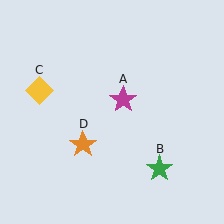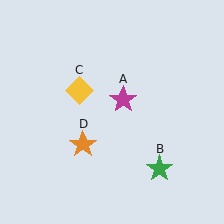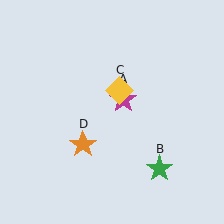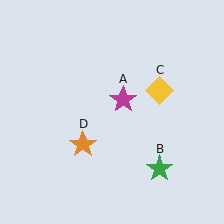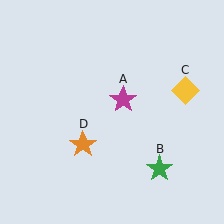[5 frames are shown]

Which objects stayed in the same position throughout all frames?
Magenta star (object A) and green star (object B) and orange star (object D) remained stationary.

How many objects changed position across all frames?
1 object changed position: yellow diamond (object C).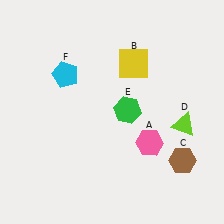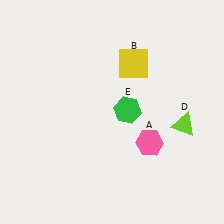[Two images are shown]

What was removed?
The cyan pentagon (F), the brown hexagon (C) were removed in Image 2.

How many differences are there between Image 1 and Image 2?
There are 2 differences between the two images.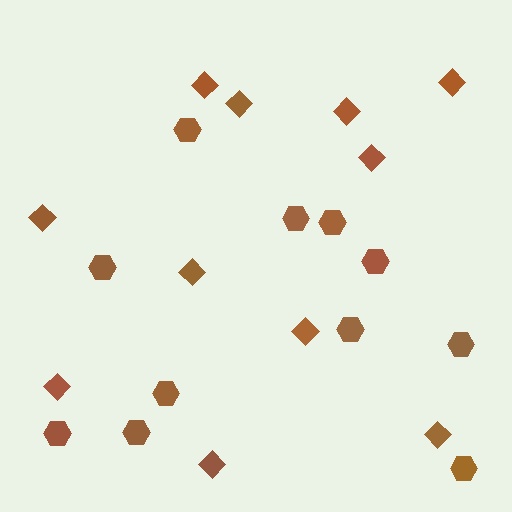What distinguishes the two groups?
There are 2 groups: one group of hexagons (11) and one group of diamonds (11).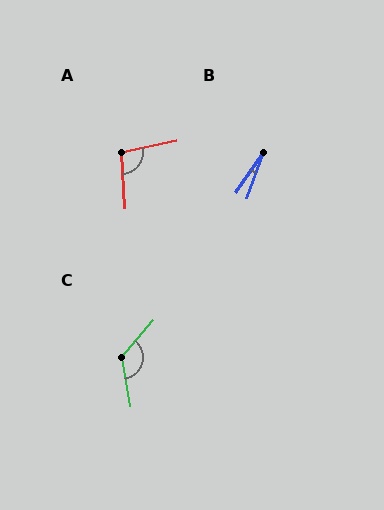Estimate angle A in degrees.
Approximately 99 degrees.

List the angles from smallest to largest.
B (16°), A (99°), C (129°).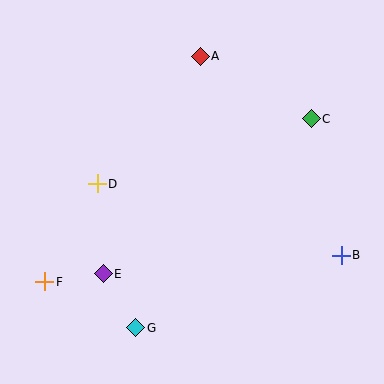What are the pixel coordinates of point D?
Point D is at (97, 184).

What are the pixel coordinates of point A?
Point A is at (200, 56).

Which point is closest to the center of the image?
Point D at (97, 184) is closest to the center.